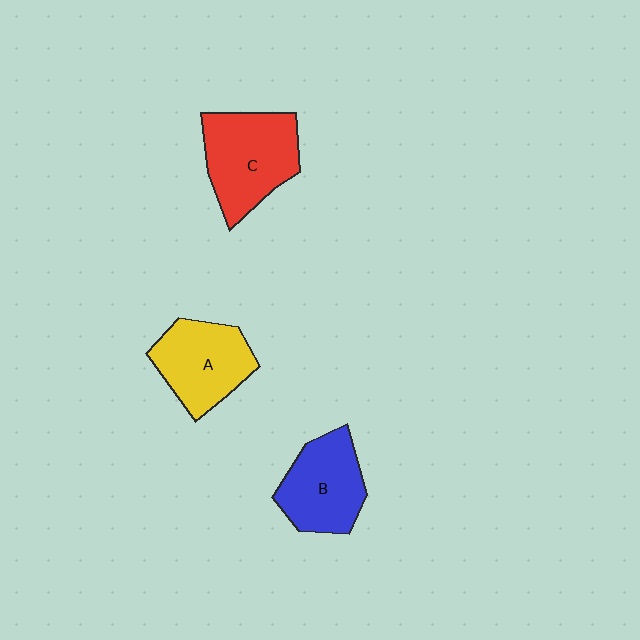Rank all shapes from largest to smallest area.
From largest to smallest: C (red), A (yellow), B (blue).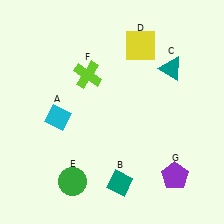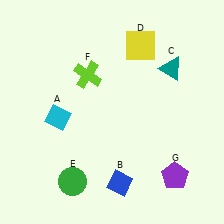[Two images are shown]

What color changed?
The diamond (B) changed from teal in Image 1 to blue in Image 2.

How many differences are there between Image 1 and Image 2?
There is 1 difference between the two images.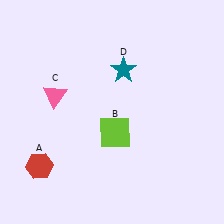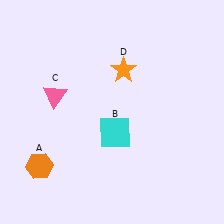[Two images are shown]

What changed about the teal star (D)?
In Image 1, D is teal. In Image 2, it changed to orange.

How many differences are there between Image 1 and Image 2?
There are 3 differences between the two images.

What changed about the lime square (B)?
In Image 1, B is lime. In Image 2, it changed to cyan.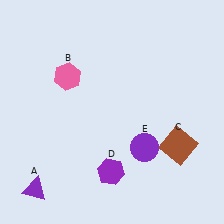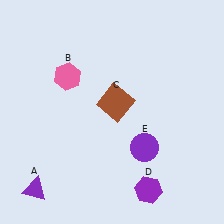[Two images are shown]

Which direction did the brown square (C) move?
The brown square (C) moved left.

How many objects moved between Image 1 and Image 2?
2 objects moved between the two images.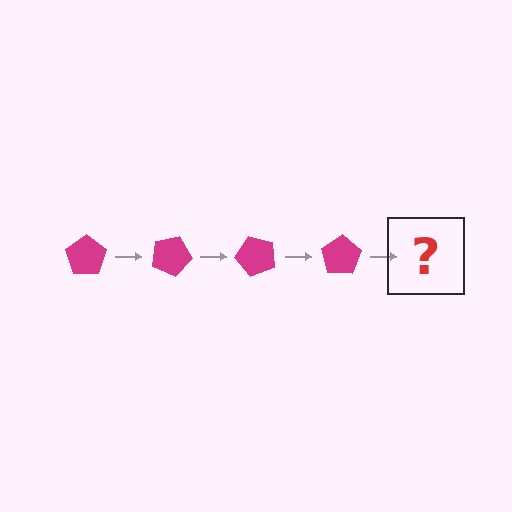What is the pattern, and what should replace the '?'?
The pattern is that the pentagon rotates 25 degrees each step. The '?' should be a magenta pentagon rotated 100 degrees.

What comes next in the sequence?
The next element should be a magenta pentagon rotated 100 degrees.